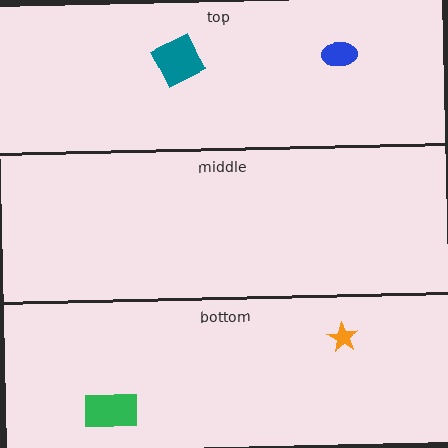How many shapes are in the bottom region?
2.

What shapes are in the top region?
The blue ellipse, the teal square.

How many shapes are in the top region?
2.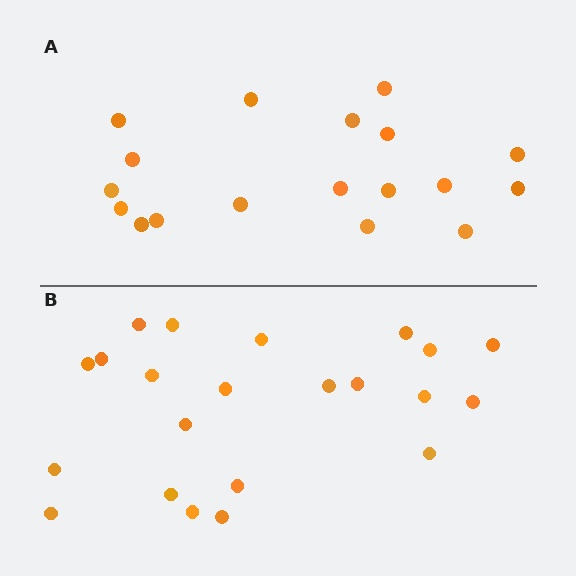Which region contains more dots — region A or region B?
Region B (the bottom region) has more dots.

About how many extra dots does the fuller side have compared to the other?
Region B has about 4 more dots than region A.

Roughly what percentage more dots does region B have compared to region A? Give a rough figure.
About 20% more.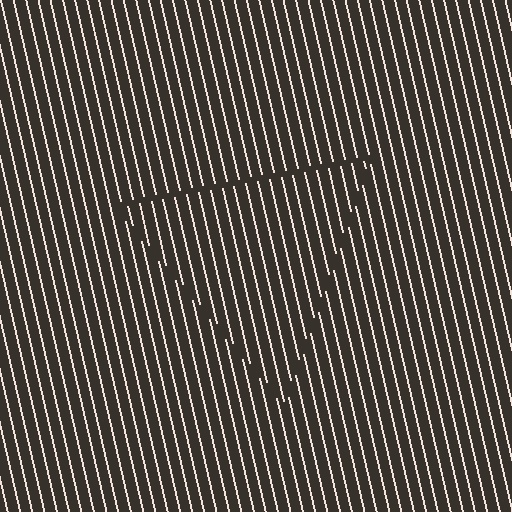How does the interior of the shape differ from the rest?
The interior of the shape contains the same grating, shifted by half a period — the contour is defined by the phase discontinuity where line-ends from the inner and outer gratings abut.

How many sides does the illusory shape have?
3 sides — the line-ends trace a triangle.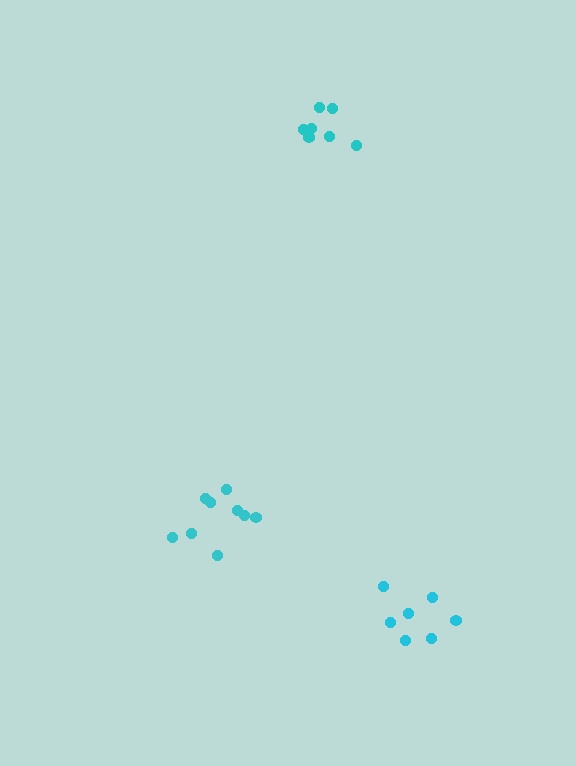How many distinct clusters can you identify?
There are 3 distinct clusters.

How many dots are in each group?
Group 1: 7 dots, Group 2: 9 dots, Group 3: 7 dots (23 total).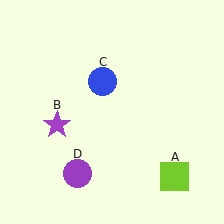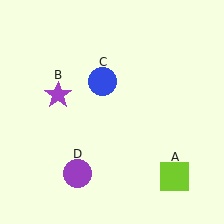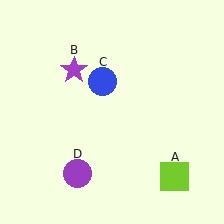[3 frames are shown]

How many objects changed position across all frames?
1 object changed position: purple star (object B).